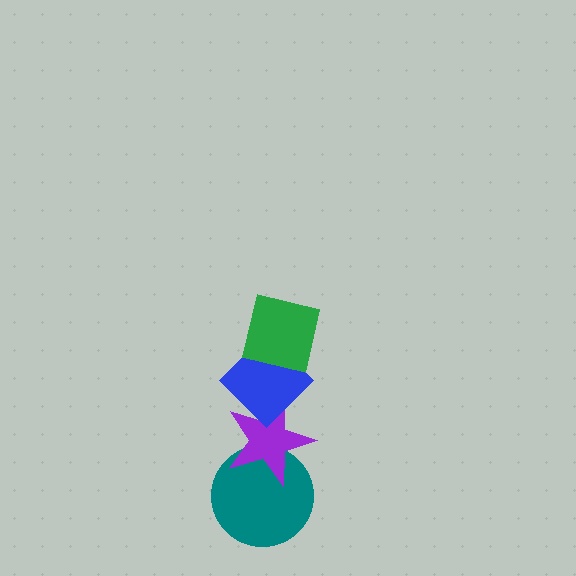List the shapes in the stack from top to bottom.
From top to bottom: the green square, the blue diamond, the purple star, the teal circle.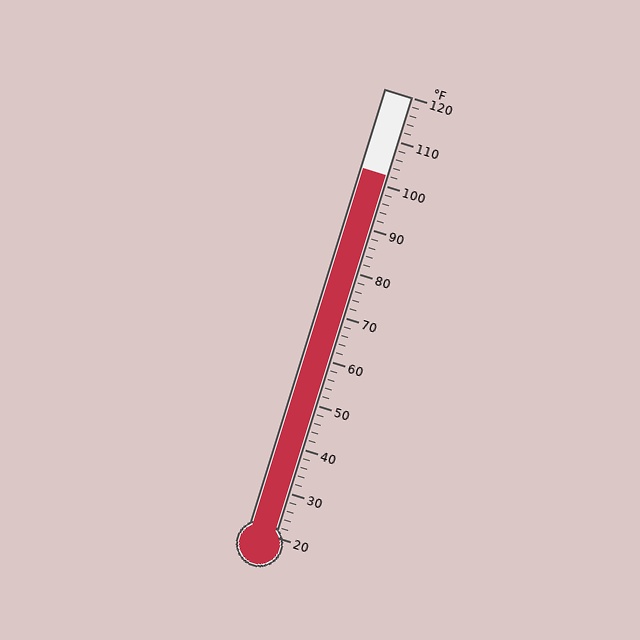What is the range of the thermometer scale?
The thermometer scale ranges from 20°F to 120°F.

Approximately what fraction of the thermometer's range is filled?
The thermometer is filled to approximately 80% of its range.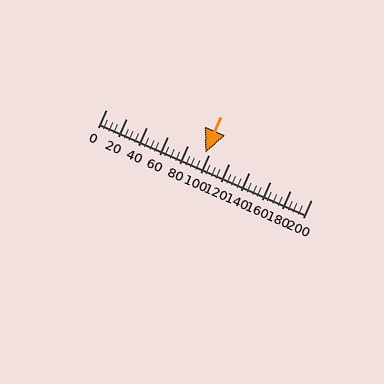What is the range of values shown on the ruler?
The ruler shows values from 0 to 200.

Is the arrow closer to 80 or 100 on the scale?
The arrow is closer to 100.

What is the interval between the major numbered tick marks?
The major tick marks are spaced 20 units apart.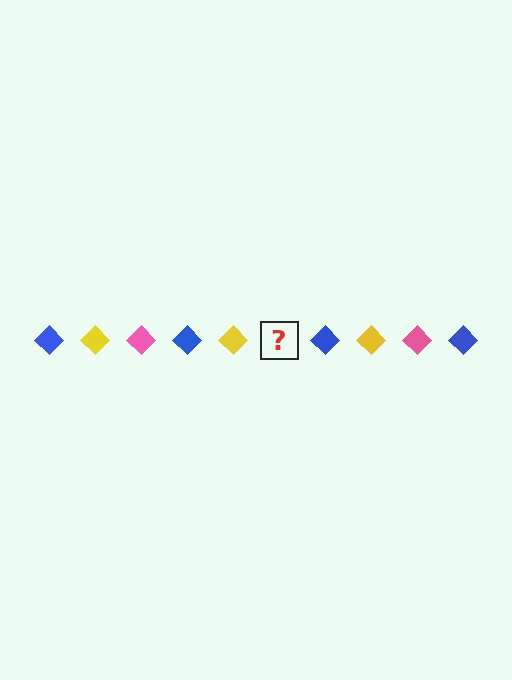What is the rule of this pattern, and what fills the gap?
The rule is that the pattern cycles through blue, yellow, pink diamonds. The gap should be filled with a pink diamond.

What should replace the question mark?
The question mark should be replaced with a pink diamond.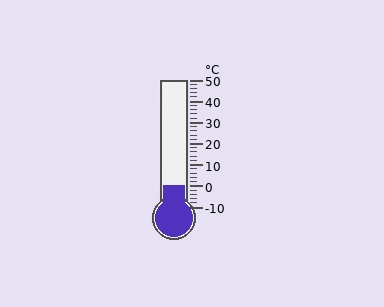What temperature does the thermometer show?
The thermometer shows approximately 0°C.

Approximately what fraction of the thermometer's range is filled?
The thermometer is filled to approximately 15% of its range.